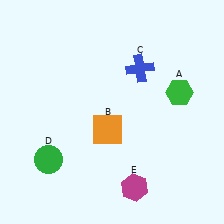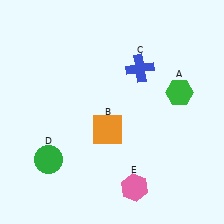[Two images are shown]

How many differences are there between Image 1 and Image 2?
There is 1 difference between the two images.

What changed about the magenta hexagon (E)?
In Image 1, E is magenta. In Image 2, it changed to pink.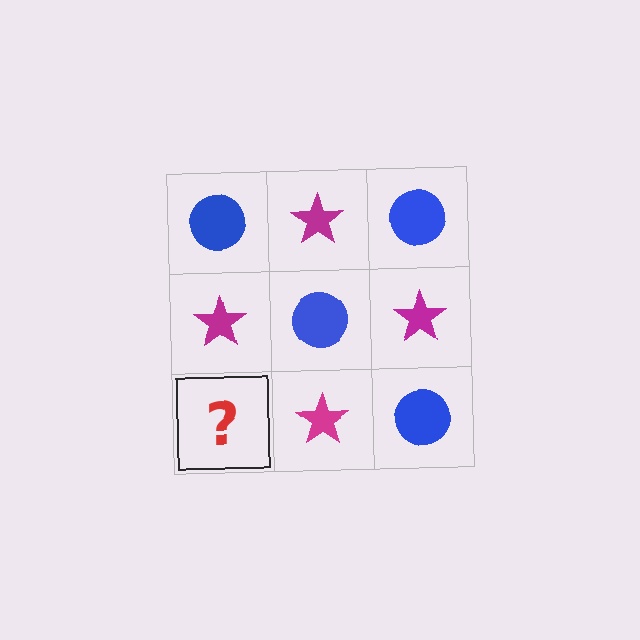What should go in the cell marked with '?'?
The missing cell should contain a blue circle.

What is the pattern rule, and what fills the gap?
The rule is that it alternates blue circle and magenta star in a checkerboard pattern. The gap should be filled with a blue circle.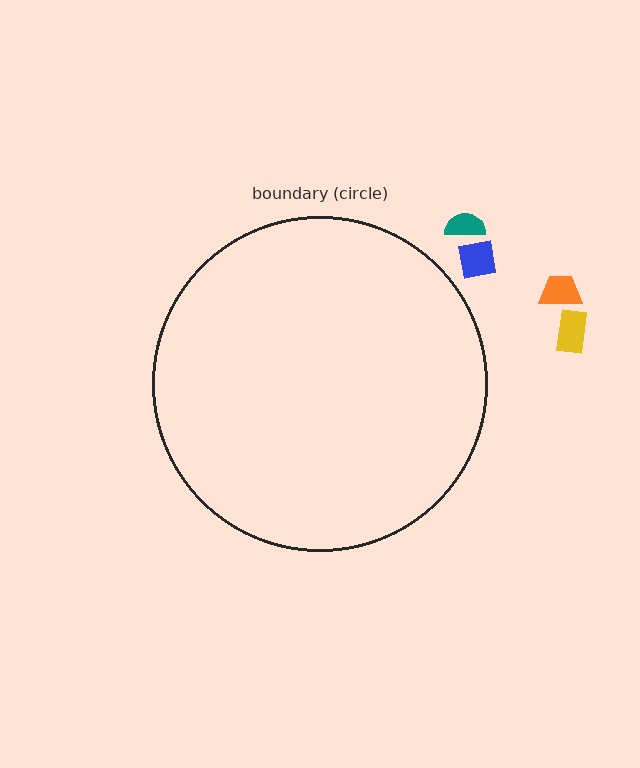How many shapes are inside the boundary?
0 inside, 4 outside.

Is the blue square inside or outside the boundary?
Outside.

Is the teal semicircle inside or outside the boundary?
Outside.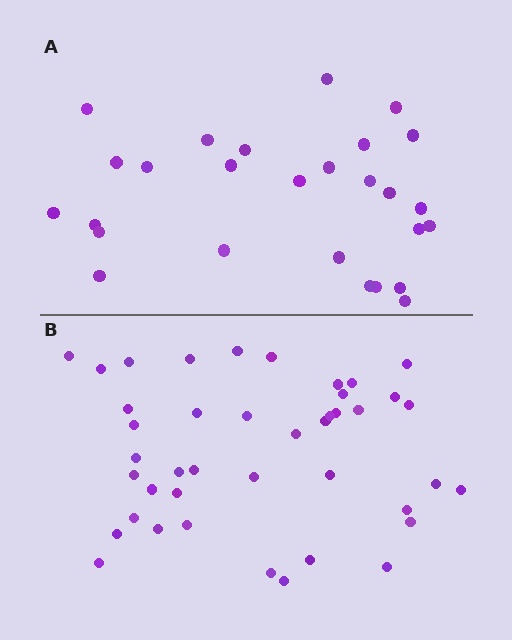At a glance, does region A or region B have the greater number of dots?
Region B (the bottom region) has more dots.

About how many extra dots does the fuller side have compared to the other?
Region B has approximately 15 more dots than region A.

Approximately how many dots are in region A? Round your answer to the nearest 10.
About 30 dots. (The exact count is 27, which rounds to 30.)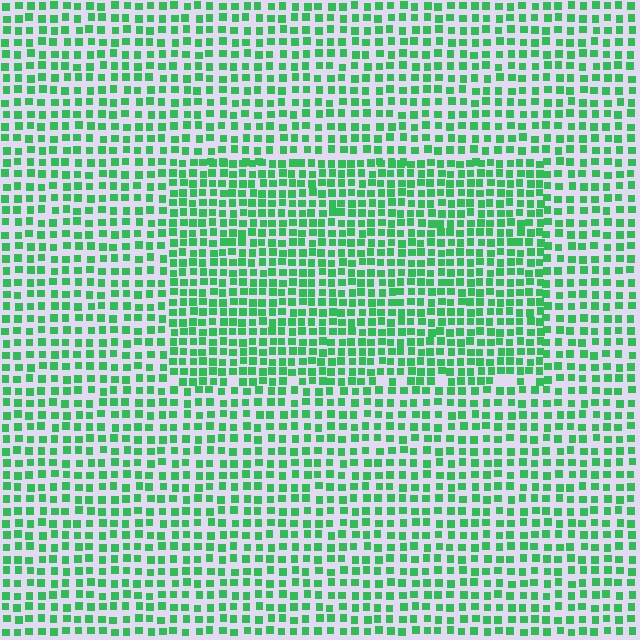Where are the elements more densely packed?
The elements are more densely packed inside the rectangle boundary.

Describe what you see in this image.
The image contains small green elements arranged at two different densities. A rectangle-shaped region is visible where the elements are more densely packed than the surrounding area.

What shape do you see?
I see a rectangle.